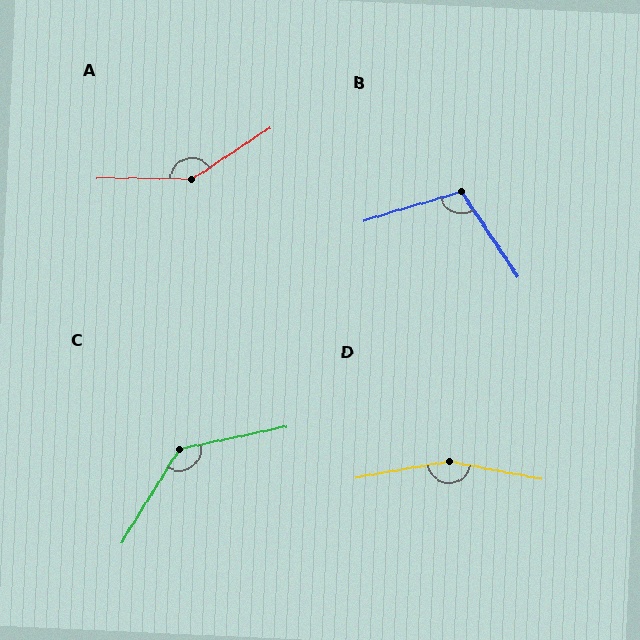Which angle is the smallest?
B, at approximately 107 degrees.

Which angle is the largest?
D, at approximately 160 degrees.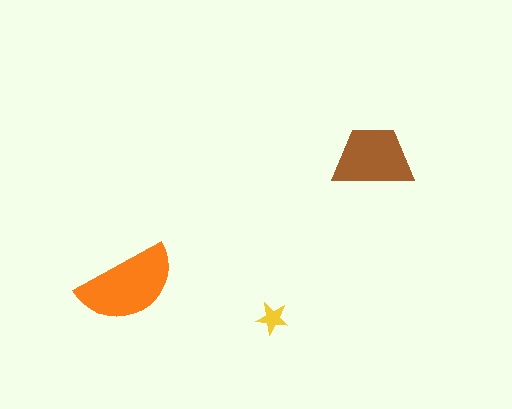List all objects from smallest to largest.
The yellow star, the brown trapezoid, the orange semicircle.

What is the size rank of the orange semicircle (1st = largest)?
1st.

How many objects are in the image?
There are 3 objects in the image.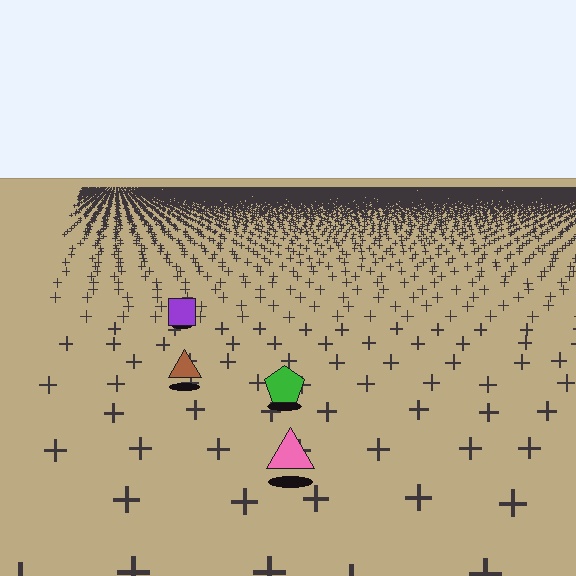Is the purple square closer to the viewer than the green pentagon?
No. The green pentagon is closer — you can tell from the texture gradient: the ground texture is coarser near it.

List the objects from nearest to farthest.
From nearest to farthest: the pink triangle, the green pentagon, the brown triangle, the purple square.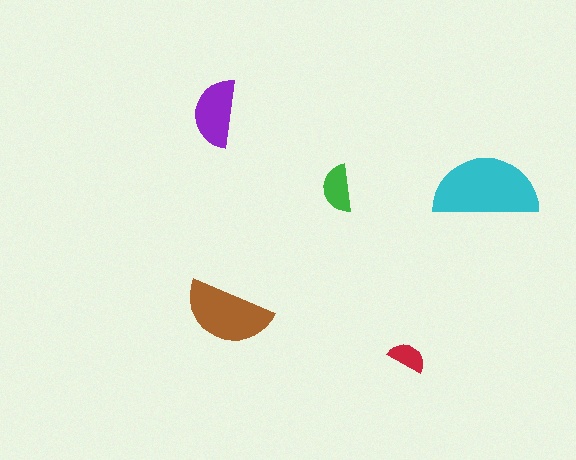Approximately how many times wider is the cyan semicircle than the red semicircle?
About 3 times wider.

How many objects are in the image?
There are 5 objects in the image.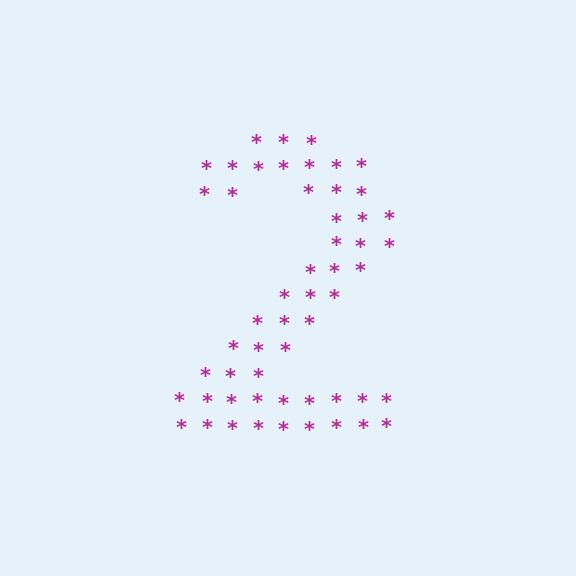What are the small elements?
The small elements are asterisks.